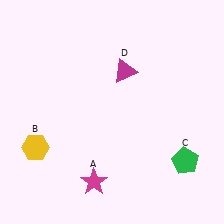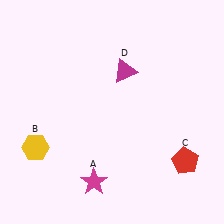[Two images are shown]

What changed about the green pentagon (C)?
In Image 1, C is green. In Image 2, it changed to red.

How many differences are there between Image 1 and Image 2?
There is 1 difference between the two images.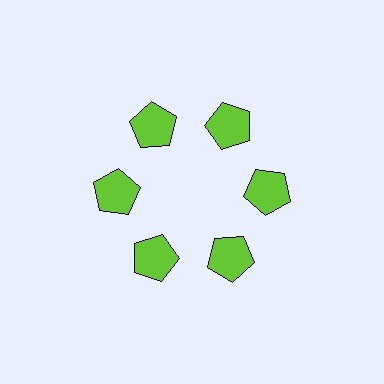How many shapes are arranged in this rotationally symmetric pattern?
There are 6 shapes, arranged in 6 groups of 1.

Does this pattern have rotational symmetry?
Yes, this pattern has 6-fold rotational symmetry. It looks the same after rotating 60 degrees around the center.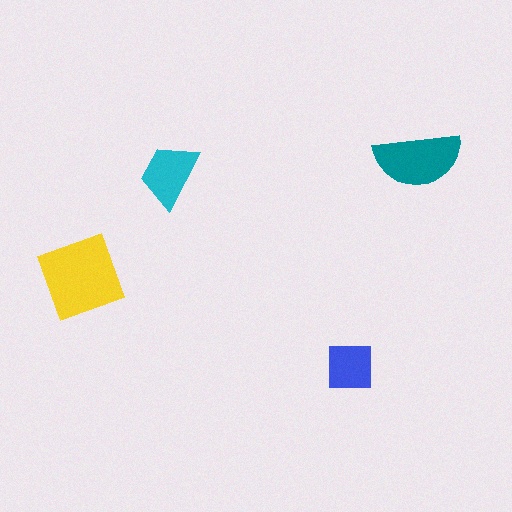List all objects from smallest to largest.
The blue square, the cyan trapezoid, the teal semicircle, the yellow diamond.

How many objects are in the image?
There are 4 objects in the image.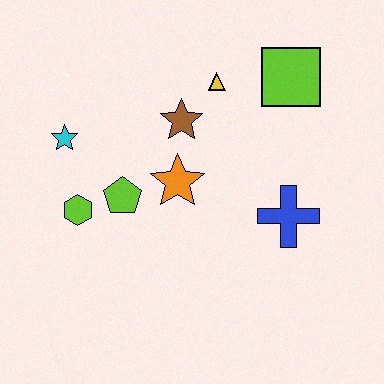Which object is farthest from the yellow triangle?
The lime hexagon is farthest from the yellow triangle.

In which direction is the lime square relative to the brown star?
The lime square is to the right of the brown star.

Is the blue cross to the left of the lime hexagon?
No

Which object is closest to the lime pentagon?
The lime hexagon is closest to the lime pentagon.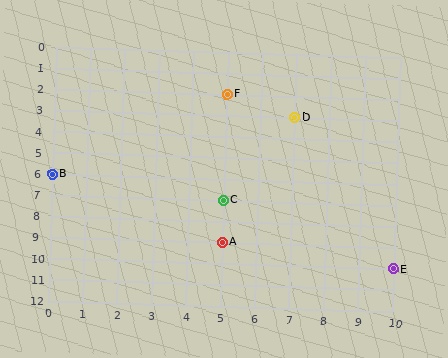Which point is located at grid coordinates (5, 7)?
Point C is at (5, 7).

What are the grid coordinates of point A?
Point A is at grid coordinates (5, 9).